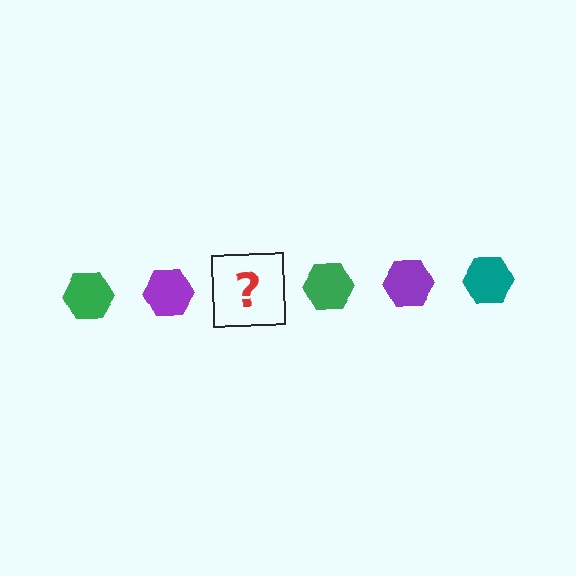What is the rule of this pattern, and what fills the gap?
The rule is that the pattern cycles through green, purple, teal hexagons. The gap should be filled with a teal hexagon.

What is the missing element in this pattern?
The missing element is a teal hexagon.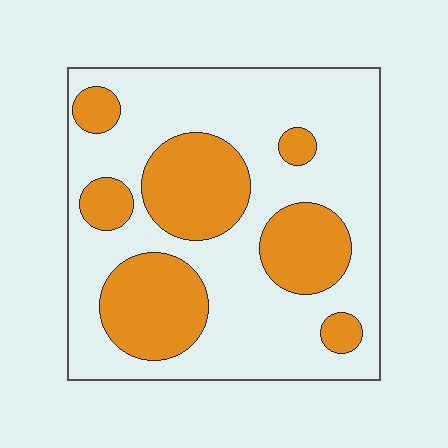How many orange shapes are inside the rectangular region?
7.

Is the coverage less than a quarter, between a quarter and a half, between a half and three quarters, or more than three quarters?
Between a quarter and a half.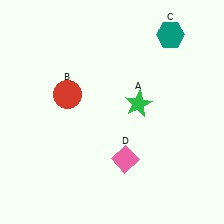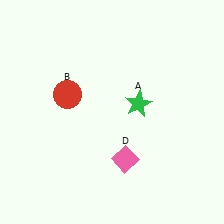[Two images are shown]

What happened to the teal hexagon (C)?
The teal hexagon (C) was removed in Image 2. It was in the top-right area of Image 1.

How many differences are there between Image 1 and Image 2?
There is 1 difference between the two images.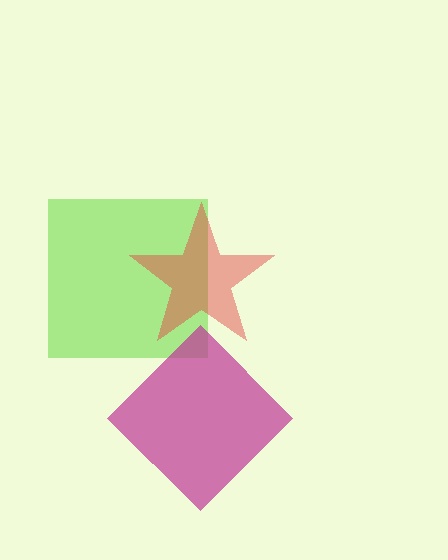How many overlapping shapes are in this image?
There are 3 overlapping shapes in the image.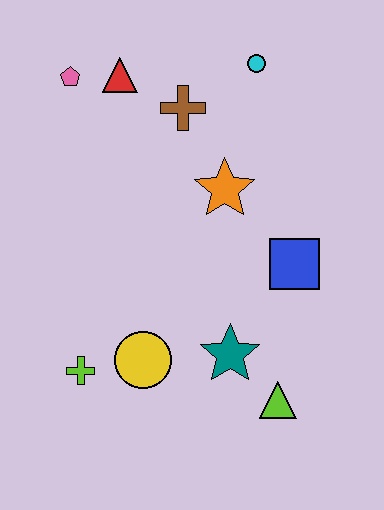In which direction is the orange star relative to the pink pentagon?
The orange star is to the right of the pink pentagon.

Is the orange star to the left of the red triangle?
No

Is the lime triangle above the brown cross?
No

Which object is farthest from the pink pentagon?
The lime triangle is farthest from the pink pentagon.